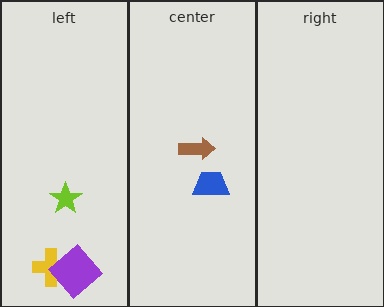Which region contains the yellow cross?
The left region.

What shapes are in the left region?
The lime star, the yellow cross, the purple diamond.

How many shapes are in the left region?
3.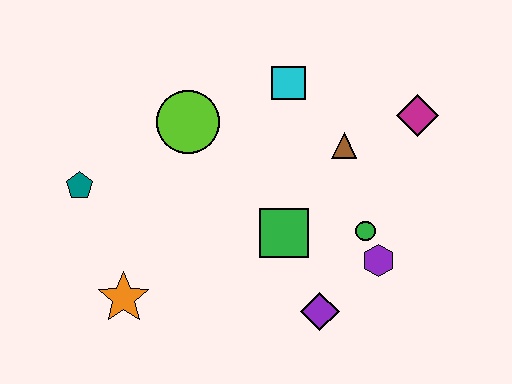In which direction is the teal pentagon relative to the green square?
The teal pentagon is to the left of the green square.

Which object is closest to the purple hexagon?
The green circle is closest to the purple hexagon.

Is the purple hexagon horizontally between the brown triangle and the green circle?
No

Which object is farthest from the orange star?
The magenta diamond is farthest from the orange star.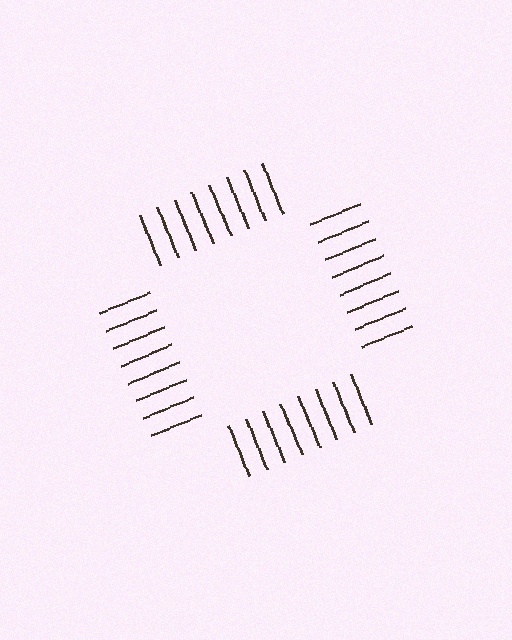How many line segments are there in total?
32 — 8 along each of the 4 edges.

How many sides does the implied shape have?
4 sides — the line-ends trace a square.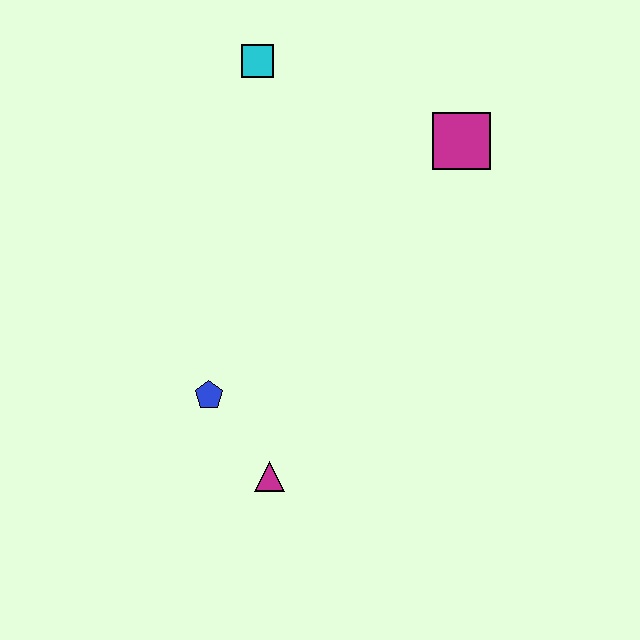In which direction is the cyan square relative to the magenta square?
The cyan square is to the left of the magenta square.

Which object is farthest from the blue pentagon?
The magenta square is farthest from the blue pentagon.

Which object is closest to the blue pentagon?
The magenta triangle is closest to the blue pentagon.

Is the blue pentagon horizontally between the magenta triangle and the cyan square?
No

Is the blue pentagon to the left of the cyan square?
Yes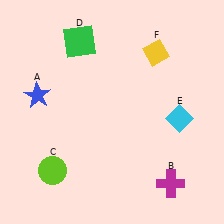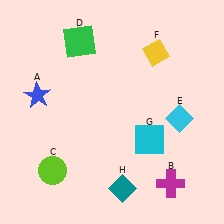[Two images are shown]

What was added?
A cyan square (G), a teal diamond (H) were added in Image 2.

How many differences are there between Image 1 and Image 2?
There are 2 differences between the two images.